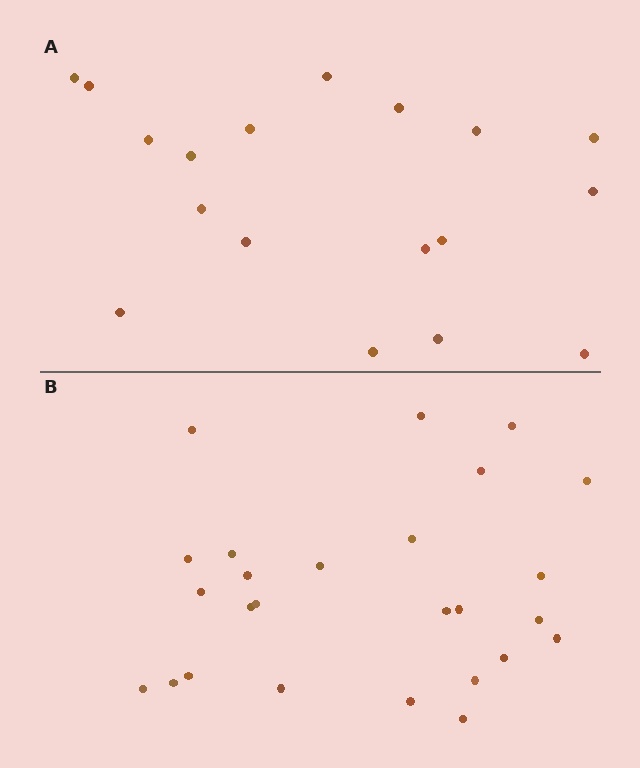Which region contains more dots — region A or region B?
Region B (the bottom region) has more dots.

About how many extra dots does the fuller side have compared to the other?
Region B has roughly 8 or so more dots than region A.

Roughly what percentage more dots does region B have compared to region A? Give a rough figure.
About 45% more.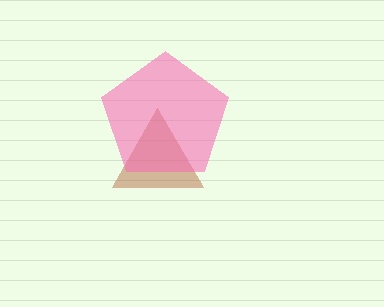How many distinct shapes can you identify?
There are 2 distinct shapes: a brown triangle, a pink pentagon.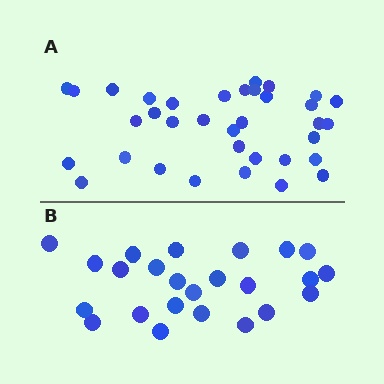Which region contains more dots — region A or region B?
Region A (the top region) has more dots.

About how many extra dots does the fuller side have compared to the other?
Region A has roughly 12 or so more dots than region B.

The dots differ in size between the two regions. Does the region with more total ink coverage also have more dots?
No. Region B has more total ink coverage because its dots are larger, but region A actually contains more individual dots. Total area can be misleading — the number of items is what matters here.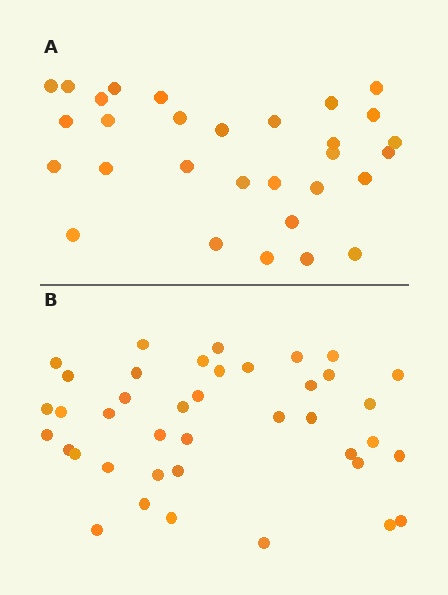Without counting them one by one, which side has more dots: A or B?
Region B (the bottom region) has more dots.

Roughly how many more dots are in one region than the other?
Region B has roughly 10 or so more dots than region A.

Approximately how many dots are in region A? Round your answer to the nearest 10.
About 30 dots.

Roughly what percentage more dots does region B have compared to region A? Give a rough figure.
About 35% more.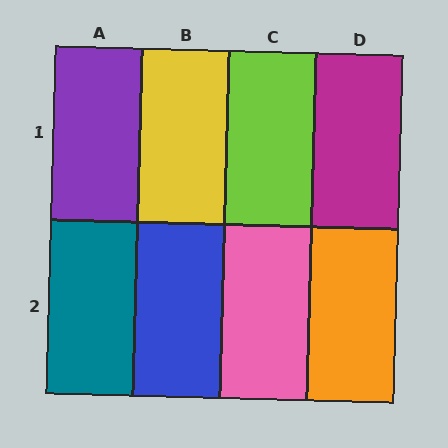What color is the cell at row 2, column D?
Orange.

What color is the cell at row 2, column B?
Blue.